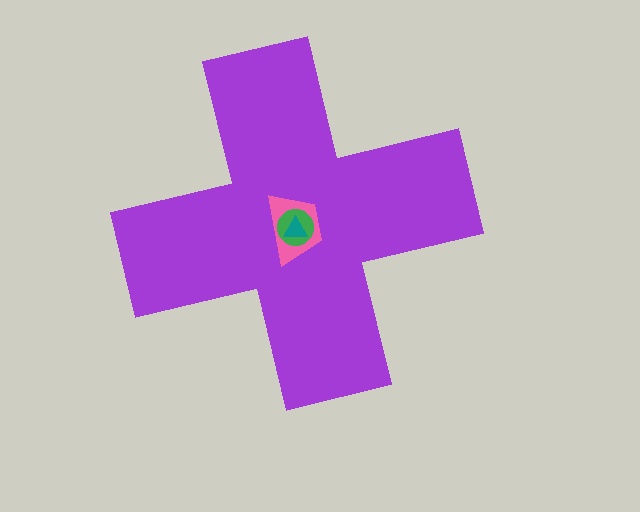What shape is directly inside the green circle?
The teal triangle.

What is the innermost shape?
The teal triangle.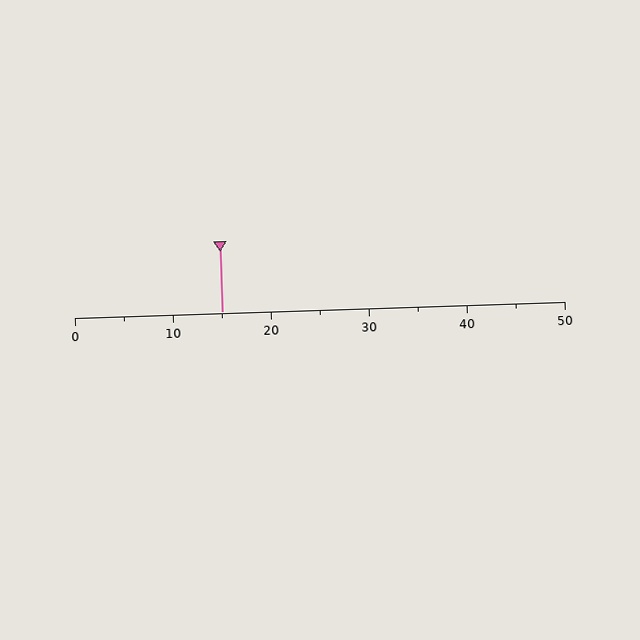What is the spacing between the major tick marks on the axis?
The major ticks are spaced 10 apart.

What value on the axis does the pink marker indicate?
The marker indicates approximately 15.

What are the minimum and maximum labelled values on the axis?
The axis runs from 0 to 50.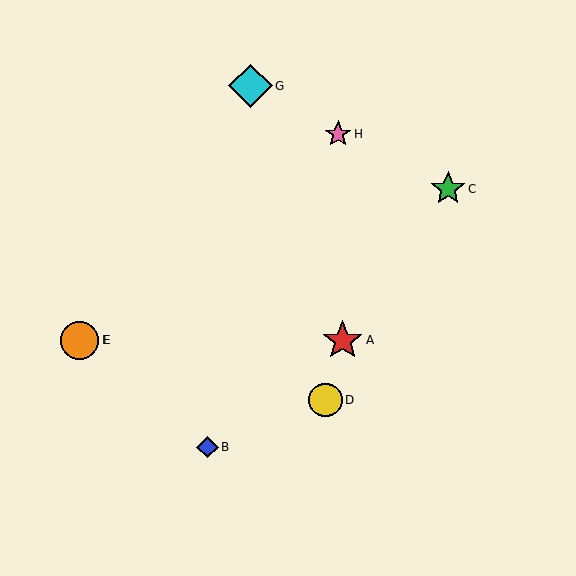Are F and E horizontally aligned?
Yes, both are at y≈340.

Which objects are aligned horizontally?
Objects A, E, F are aligned horizontally.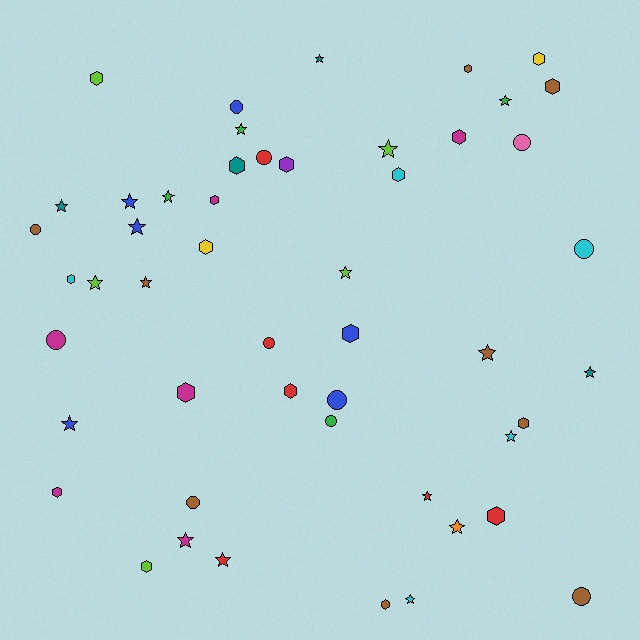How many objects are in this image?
There are 50 objects.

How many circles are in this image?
There are 11 circles.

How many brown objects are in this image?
There are 9 brown objects.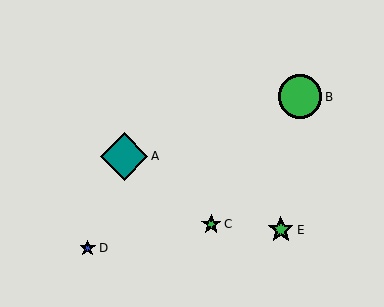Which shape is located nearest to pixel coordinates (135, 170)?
The teal diamond (labeled A) at (124, 156) is nearest to that location.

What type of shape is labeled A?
Shape A is a teal diamond.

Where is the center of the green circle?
The center of the green circle is at (300, 97).